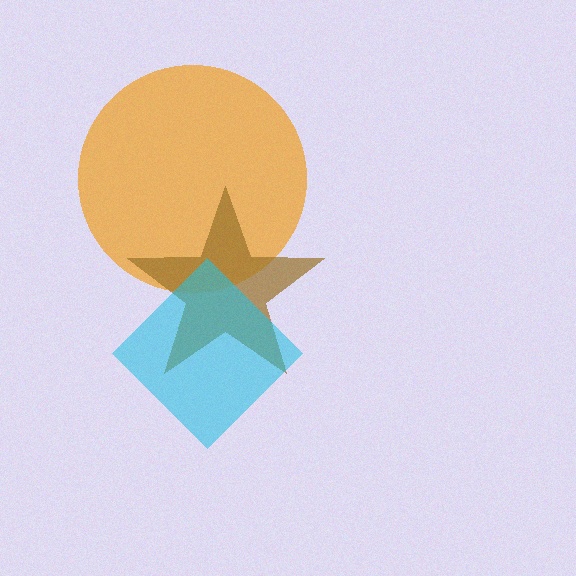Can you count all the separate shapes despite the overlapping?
Yes, there are 3 separate shapes.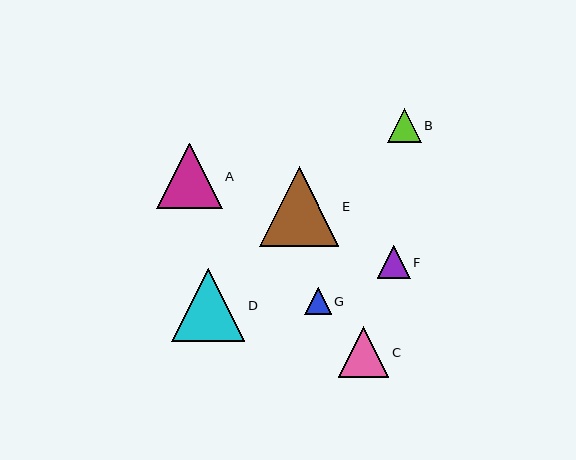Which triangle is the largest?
Triangle E is the largest with a size of approximately 80 pixels.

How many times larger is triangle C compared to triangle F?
Triangle C is approximately 1.5 times the size of triangle F.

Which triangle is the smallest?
Triangle G is the smallest with a size of approximately 27 pixels.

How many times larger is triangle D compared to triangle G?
Triangle D is approximately 2.7 times the size of triangle G.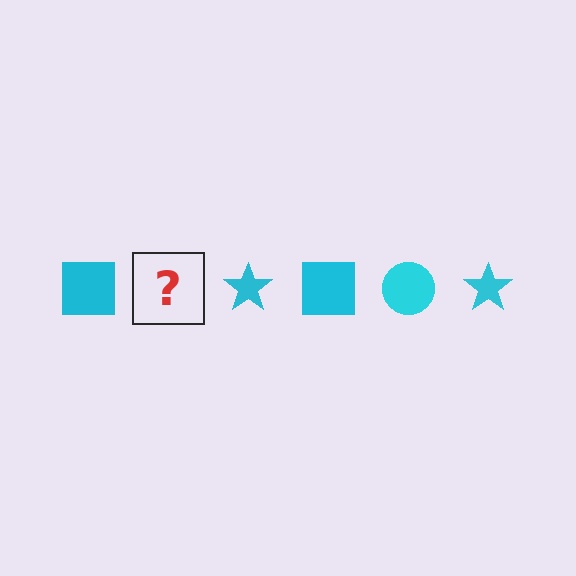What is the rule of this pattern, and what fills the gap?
The rule is that the pattern cycles through square, circle, star shapes in cyan. The gap should be filled with a cyan circle.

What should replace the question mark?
The question mark should be replaced with a cyan circle.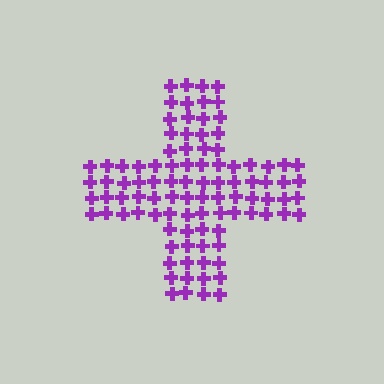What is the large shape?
The large shape is a cross.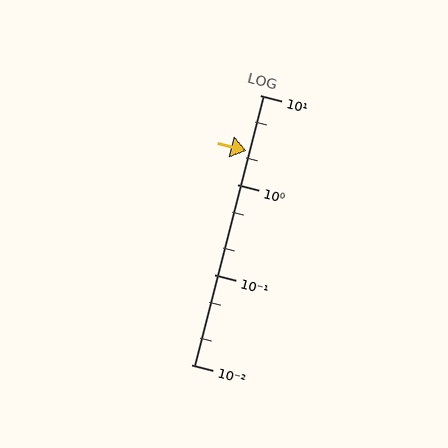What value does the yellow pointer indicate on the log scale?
The pointer indicates approximately 2.4.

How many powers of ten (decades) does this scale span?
The scale spans 3 decades, from 0.01 to 10.